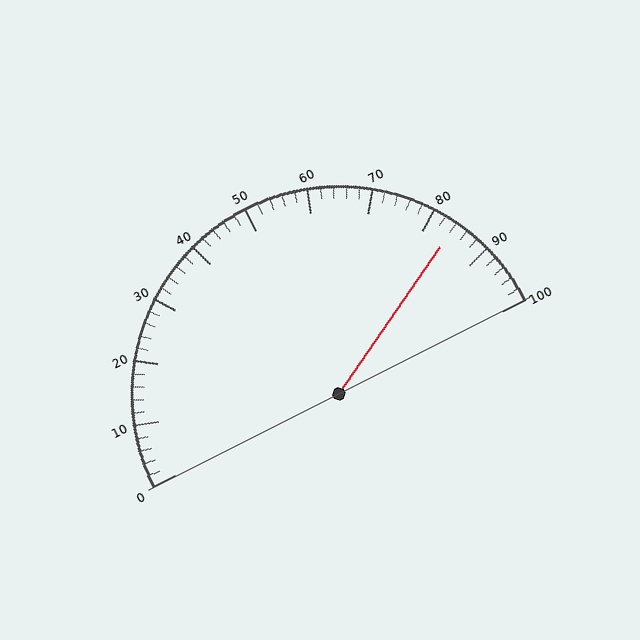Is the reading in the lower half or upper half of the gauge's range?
The reading is in the upper half of the range (0 to 100).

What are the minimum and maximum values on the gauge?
The gauge ranges from 0 to 100.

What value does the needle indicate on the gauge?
The needle indicates approximately 84.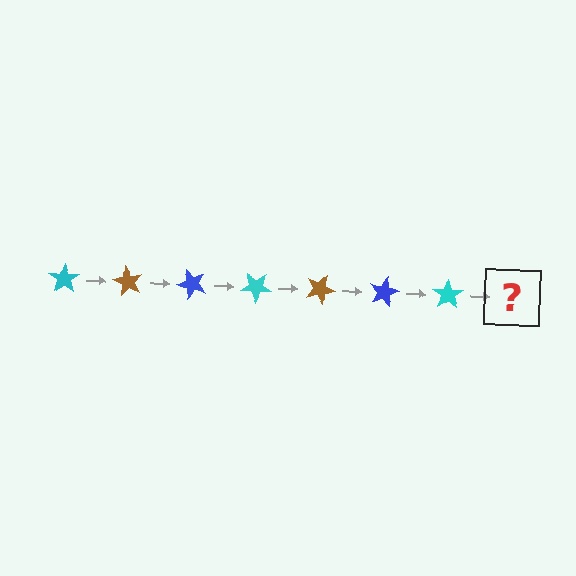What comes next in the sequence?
The next element should be a brown star, rotated 420 degrees from the start.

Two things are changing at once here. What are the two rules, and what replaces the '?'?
The two rules are that it rotates 60 degrees each step and the color cycles through cyan, brown, and blue. The '?' should be a brown star, rotated 420 degrees from the start.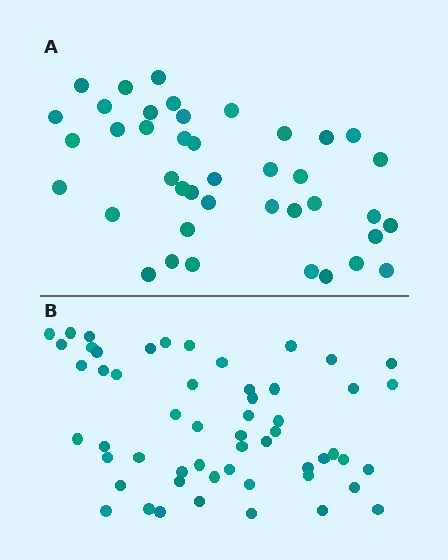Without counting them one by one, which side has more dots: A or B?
Region B (the bottom region) has more dots.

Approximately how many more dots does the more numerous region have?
Region B has approximately 15 more dots than region A.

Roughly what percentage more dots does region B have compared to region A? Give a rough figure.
About 35% more.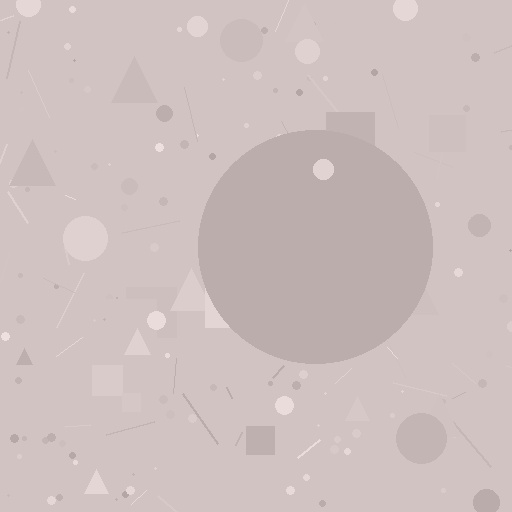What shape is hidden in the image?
A circle is hidden in the image.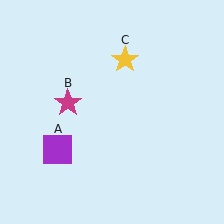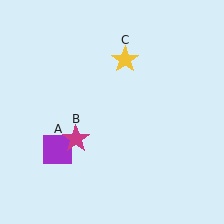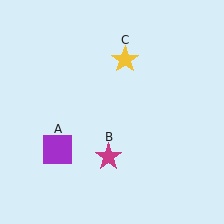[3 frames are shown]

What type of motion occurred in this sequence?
The magenta star (object B) rotated counterclockwise around the center of the scene.